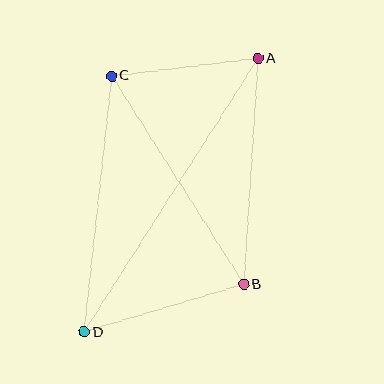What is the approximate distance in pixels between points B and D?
The distance between B and D is approximately 166 pixels.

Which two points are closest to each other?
Points A and C are closest to each other.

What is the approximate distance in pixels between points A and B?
The distance between A and B is approximately 226 pixels.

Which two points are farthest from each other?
Points A and D are farthest from each other.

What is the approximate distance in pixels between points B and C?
The distance between B and C is approximately 247 pixels.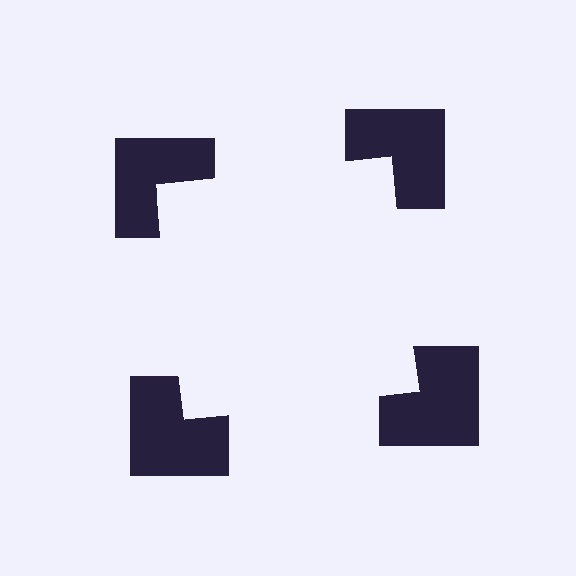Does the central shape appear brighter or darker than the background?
It typically appears slightly brighter than the background, even though no actual brightness change is drawn.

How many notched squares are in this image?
There are 4 — one at each vertex of the illusory square.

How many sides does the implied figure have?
4 sides.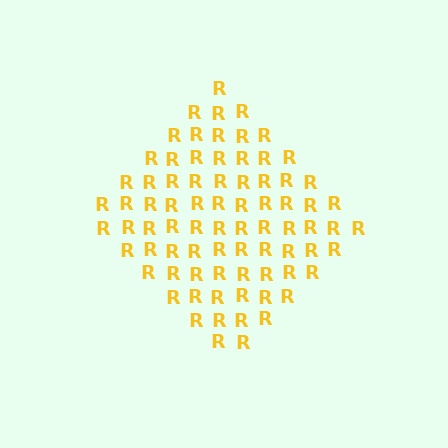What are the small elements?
The small elements are letter R's.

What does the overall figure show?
The overall figure shows a diamond.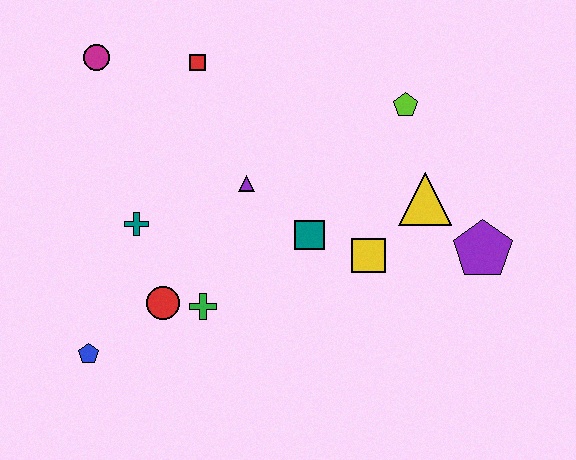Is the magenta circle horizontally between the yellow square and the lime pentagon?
No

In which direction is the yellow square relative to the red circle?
The yellow square is to the right of the red circle.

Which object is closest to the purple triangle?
The teal square is closest to the purple triangle.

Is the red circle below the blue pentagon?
No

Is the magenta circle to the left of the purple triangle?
Yes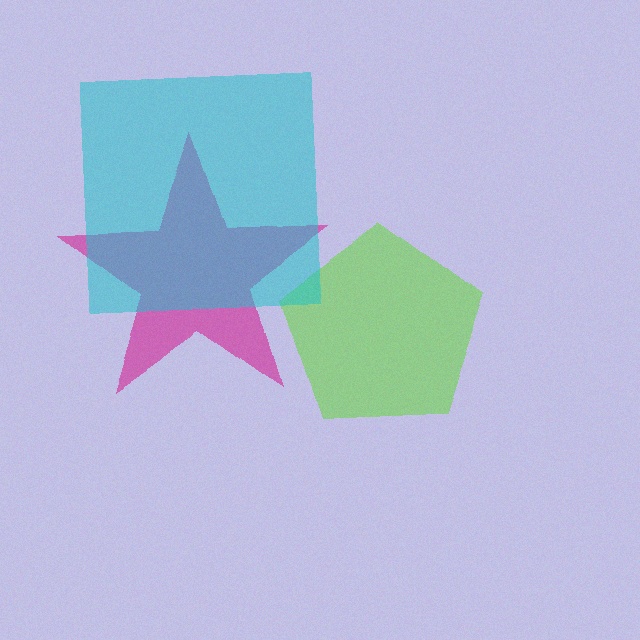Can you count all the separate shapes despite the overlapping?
Yes, there are 3 separate shapes.